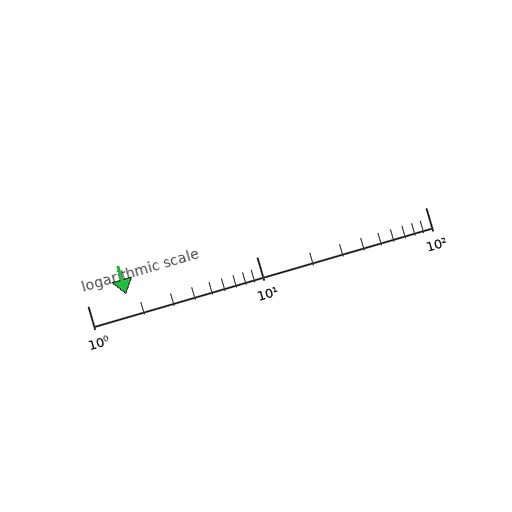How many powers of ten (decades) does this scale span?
The scale spans 2 decades, from 1 to 100.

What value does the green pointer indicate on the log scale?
The pointer indicates approximately 1.7.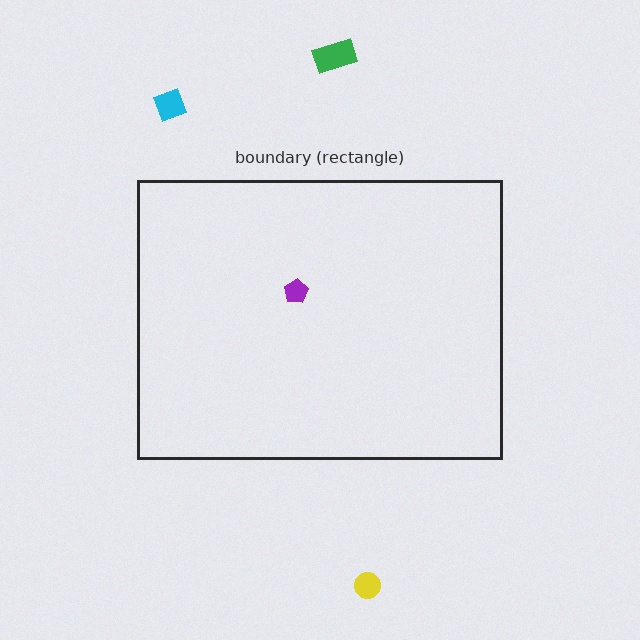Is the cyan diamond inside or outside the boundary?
Outside.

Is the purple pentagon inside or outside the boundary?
Inside.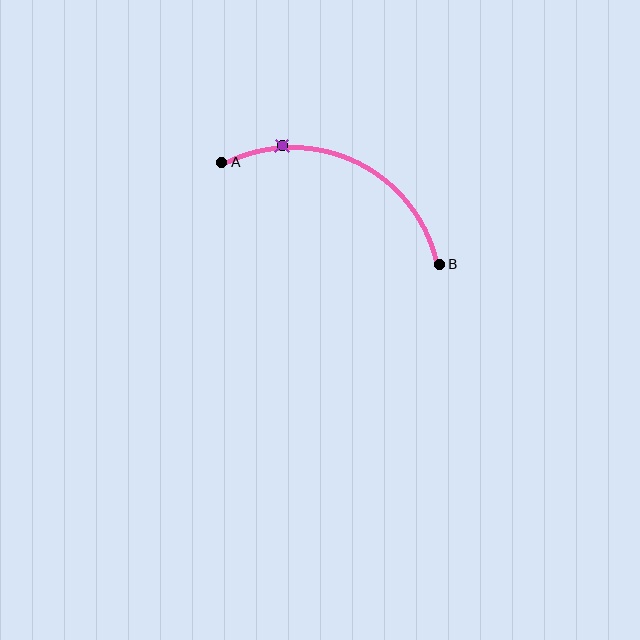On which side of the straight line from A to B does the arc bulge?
The arc bulges above the straight line connecting A and B.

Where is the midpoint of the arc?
The arc midpoint is the point on the curve farthest from the straight line joining A and B. It sits above that line.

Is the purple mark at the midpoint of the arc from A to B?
No. The purple mark lies on the arc but is closer to endpoint A. The arc midpoint would be at the point on the curve equidistant along the arc from both A and B.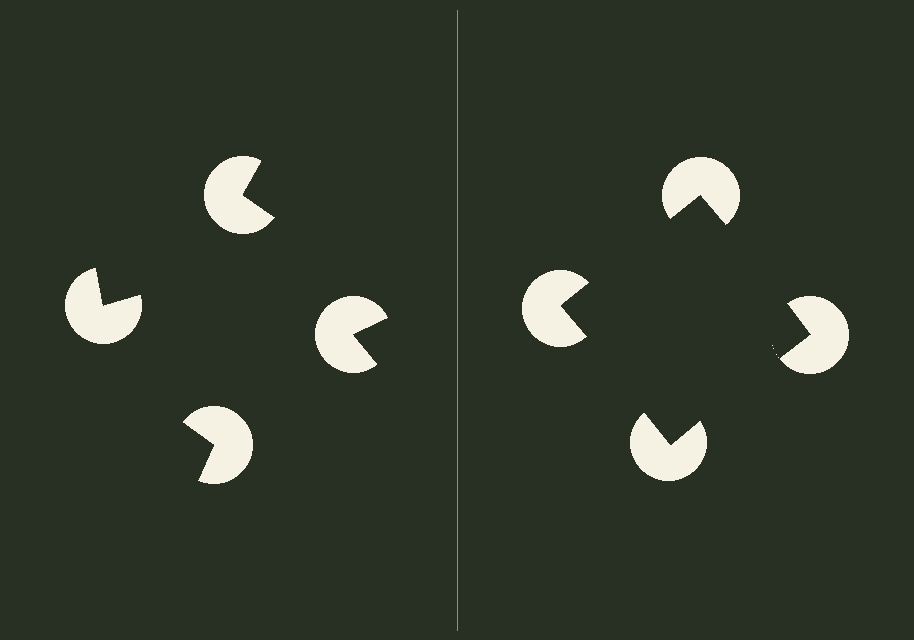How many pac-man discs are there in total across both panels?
8 — 4 on each side.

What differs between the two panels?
The pac-man discs are positioned identically on both sides; only the wedge orientations differ. On the right they align to a square; on the left they are misaligned.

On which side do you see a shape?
An illusory square appears on the right side. On the left side the wedge cuts are rotated, so no coherent shape forms.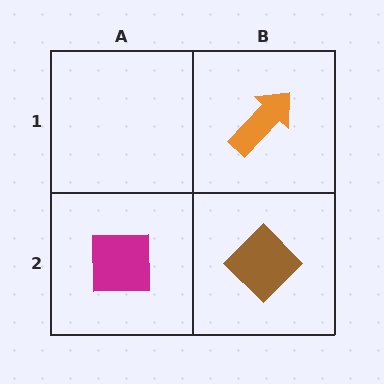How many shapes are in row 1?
1 shape.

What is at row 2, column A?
A magenta square.